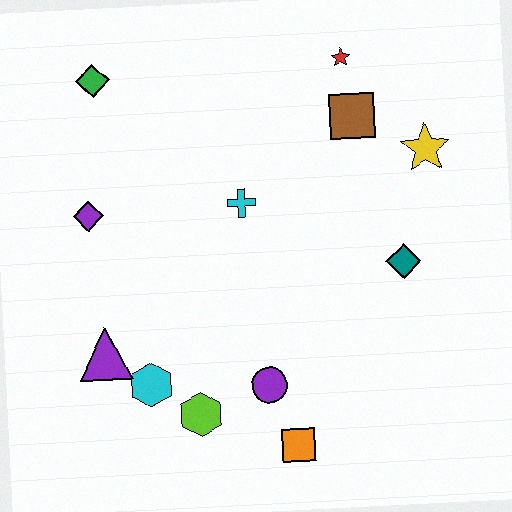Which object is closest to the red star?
The brown square is closest to the red star.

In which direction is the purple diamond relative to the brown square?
The purple diamond is to the left of the brown square.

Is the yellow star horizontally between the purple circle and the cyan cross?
No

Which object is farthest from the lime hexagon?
The red star is farthest from the lime hexagon.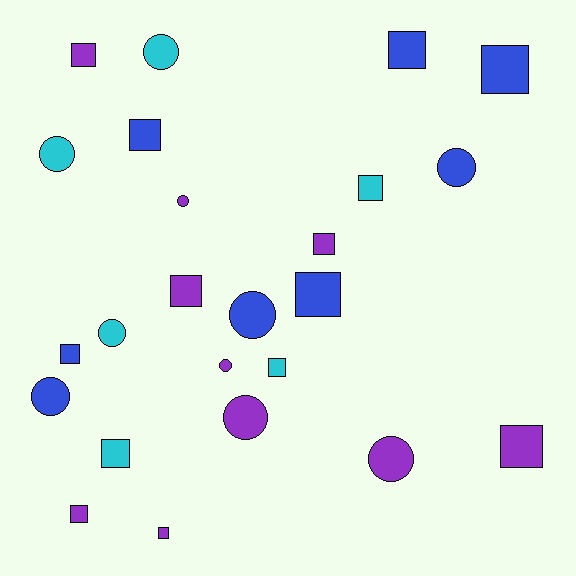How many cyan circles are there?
There are 3 cyan circles.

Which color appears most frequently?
Purple, with 10 objects.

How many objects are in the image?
There are 24 objects.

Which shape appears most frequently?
Square, with 14 objects.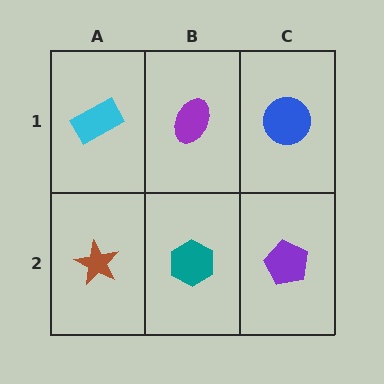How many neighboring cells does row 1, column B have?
3.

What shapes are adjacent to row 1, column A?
A brown star (row 2, column A), a purple ellipse (row 1, column B).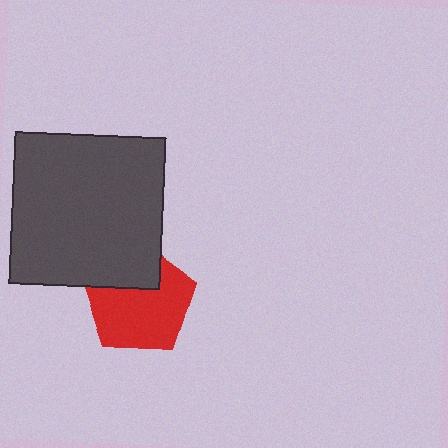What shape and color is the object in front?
The object in front is a dark gray square.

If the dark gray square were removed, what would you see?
You would see the complete red pentagon.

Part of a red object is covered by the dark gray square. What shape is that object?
It is a pentagon.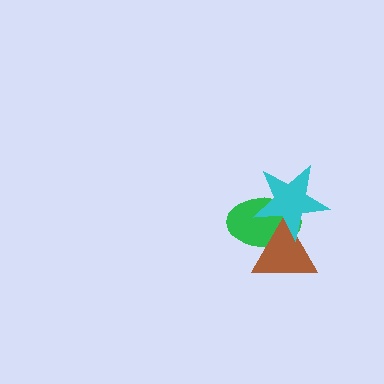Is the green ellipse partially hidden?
Yes, it is partially covered by another shape.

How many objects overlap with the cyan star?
2 objects overlap with the cyan star.